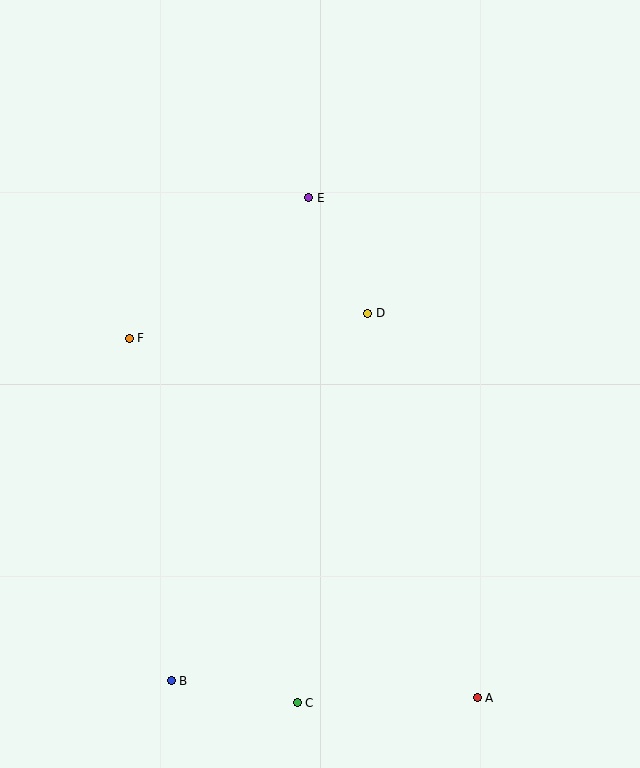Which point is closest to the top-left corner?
Point F is closest to the top-left corner.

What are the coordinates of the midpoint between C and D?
The midpoint between C and D is at (332, 508).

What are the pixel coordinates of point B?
Point B is at (171, 681).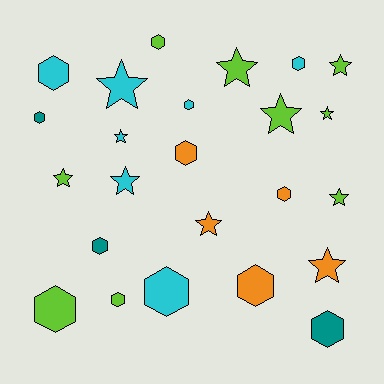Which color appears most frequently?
Lime, with 9 objects.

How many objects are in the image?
There are 24 objects.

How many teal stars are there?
There are no teal stars.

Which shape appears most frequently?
Hexagon, with 13 objects.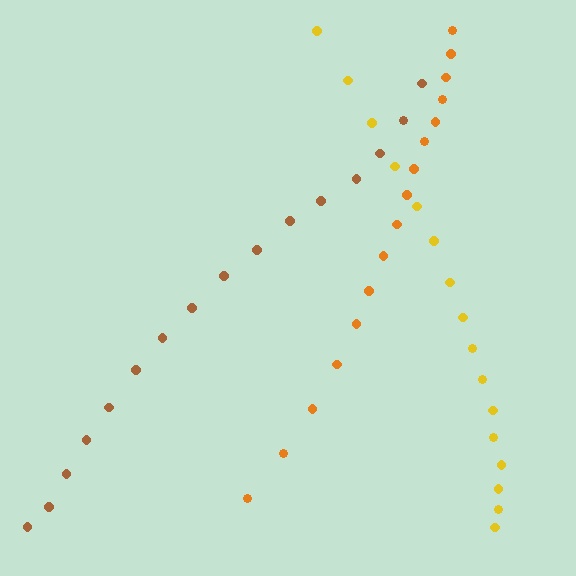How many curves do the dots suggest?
There are 3 distinct paths.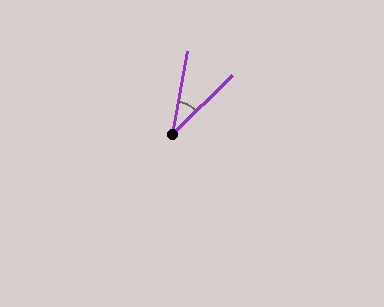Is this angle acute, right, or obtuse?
It is acute.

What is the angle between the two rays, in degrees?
Approximately 36 degrees.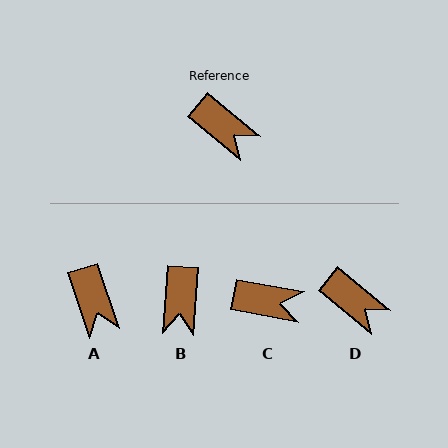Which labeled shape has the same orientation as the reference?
D.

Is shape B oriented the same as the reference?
No, it is off by about 54 degrees.